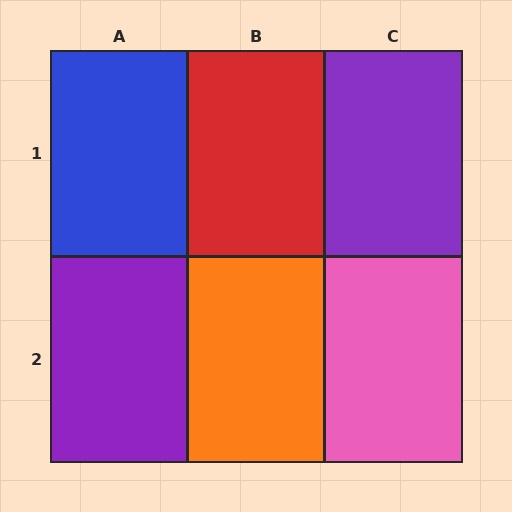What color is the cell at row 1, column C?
Purple.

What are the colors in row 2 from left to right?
Purple, orange, pink.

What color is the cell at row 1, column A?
Blue.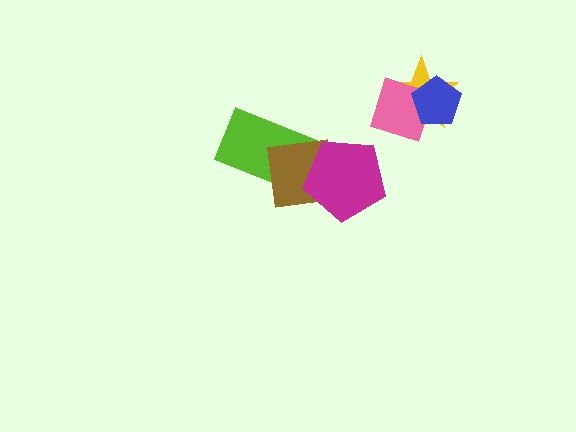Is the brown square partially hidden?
Yes, it is partially covered by another shape.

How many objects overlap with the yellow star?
2 objects overlap with the yellow star.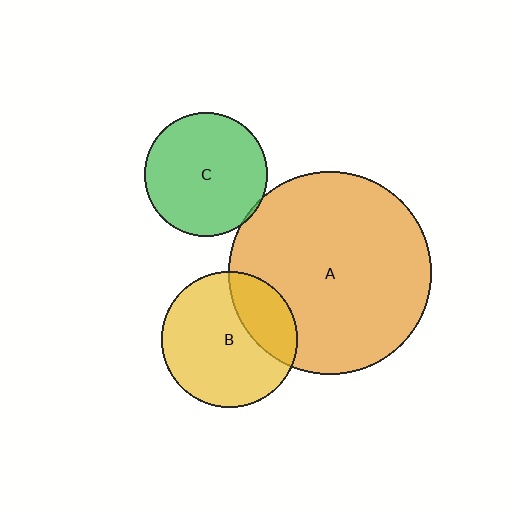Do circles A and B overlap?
Yes.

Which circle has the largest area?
Circle A (orange).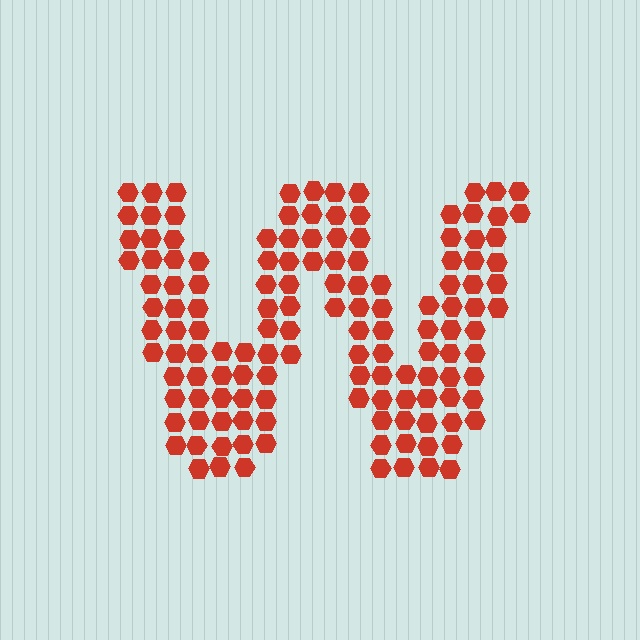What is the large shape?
The large shape is the letter W.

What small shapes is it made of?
It is made of small hexagons.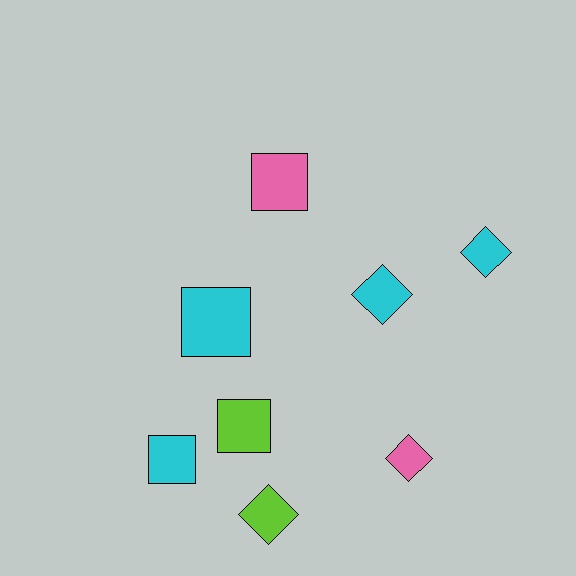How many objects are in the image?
There are 8 objects.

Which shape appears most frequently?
Square, with 4 objects.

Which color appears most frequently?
Cyan, with 4 objects.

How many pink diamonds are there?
There is 1 pink diamond.